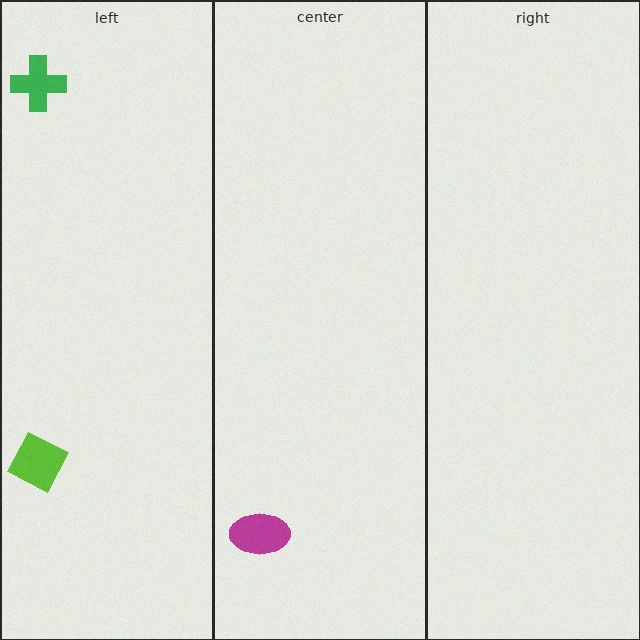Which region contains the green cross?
The left region.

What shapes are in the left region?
The green cross, the lime diamond.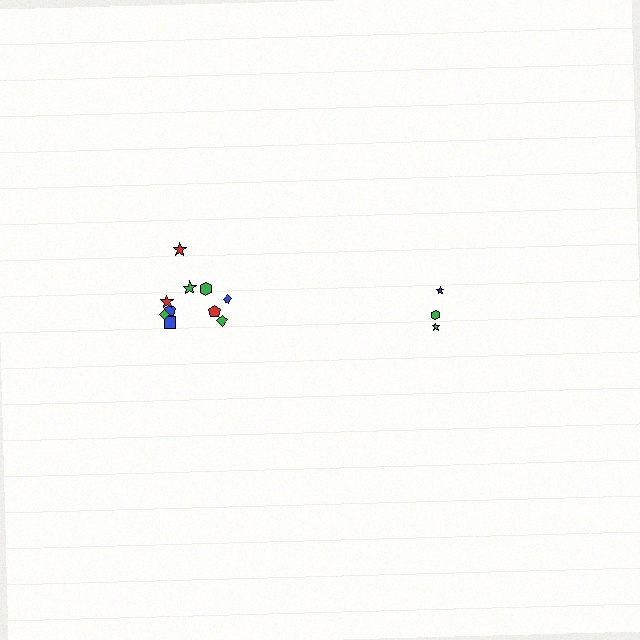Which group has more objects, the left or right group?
The left group.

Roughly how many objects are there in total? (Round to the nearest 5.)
Roughly 15 objects in total.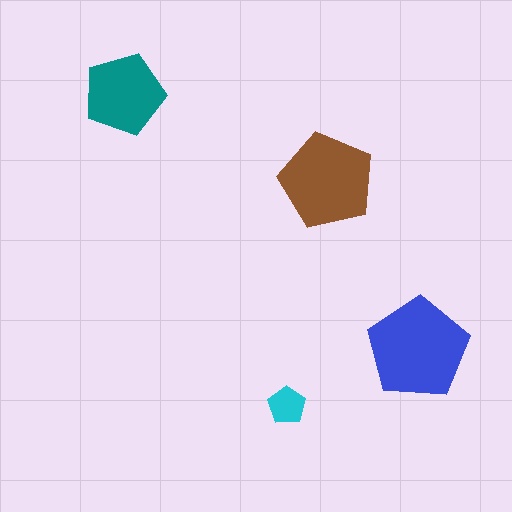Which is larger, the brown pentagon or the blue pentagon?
The blue one.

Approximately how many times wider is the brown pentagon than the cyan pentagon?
About 2.5 times wider.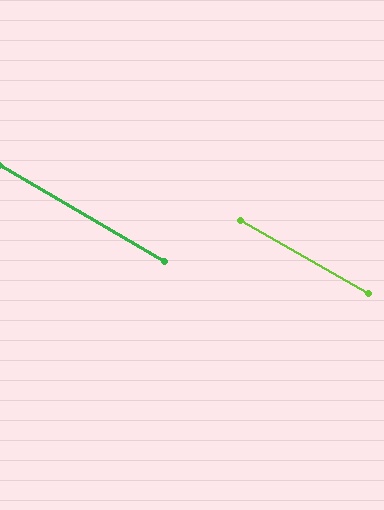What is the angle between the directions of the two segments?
Approximately 1 degree.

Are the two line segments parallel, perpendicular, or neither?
Parallel — their directions differ by only 0.6°.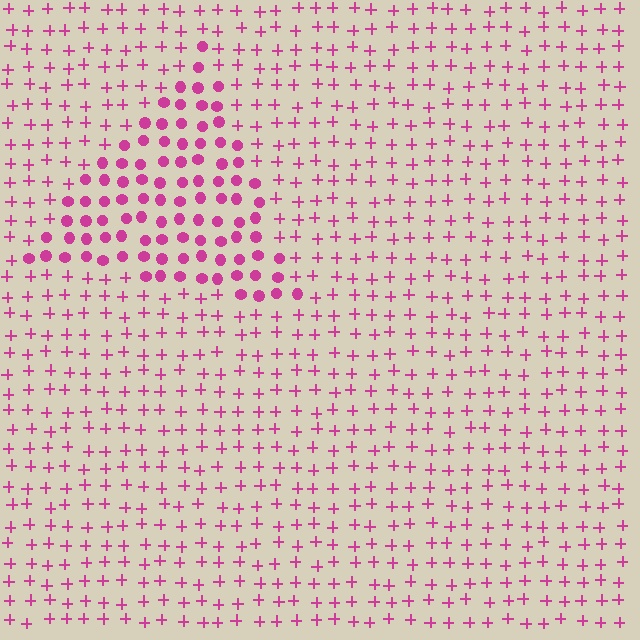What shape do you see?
I see a triangle.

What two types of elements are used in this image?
The image uses circles inside the triangle region and plus signs outside it.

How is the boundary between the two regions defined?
The boundary is defined by a change in element shape: circles inside vs. plus signs outside. All elements share the same color and spacing.